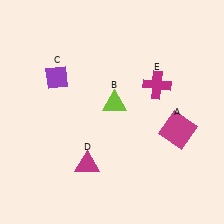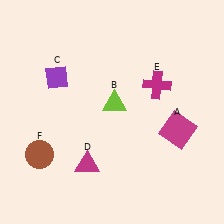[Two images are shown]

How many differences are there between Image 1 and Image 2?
There is 1 difference between the two images.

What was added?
A brown circle (F) was added in Image 2.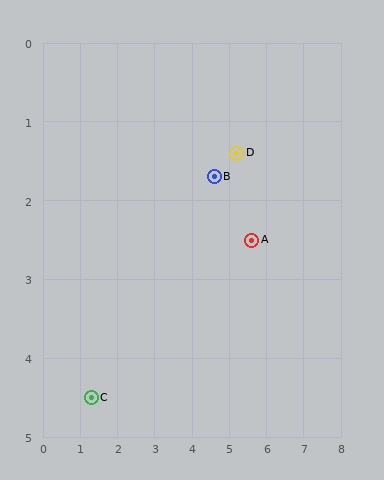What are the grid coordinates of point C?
Point C is at approximately (1.3, 4.5).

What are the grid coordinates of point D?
Point D is at approximately (5.2, 1.4).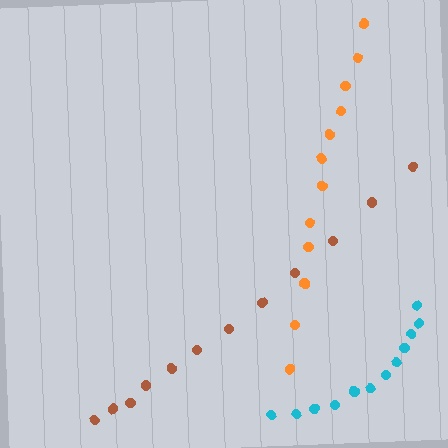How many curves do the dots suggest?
There are 3 distinct paths.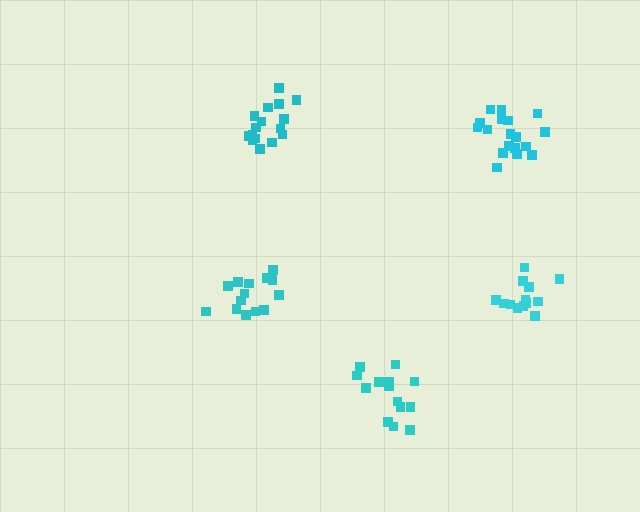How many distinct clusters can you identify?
There are 5 distinct clusters.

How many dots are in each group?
Group 1: 14 dots, Group 2: 13 dots, Group 3: 16 dots, Group 4: 14 dots, Group 5: 18 dots (75 total).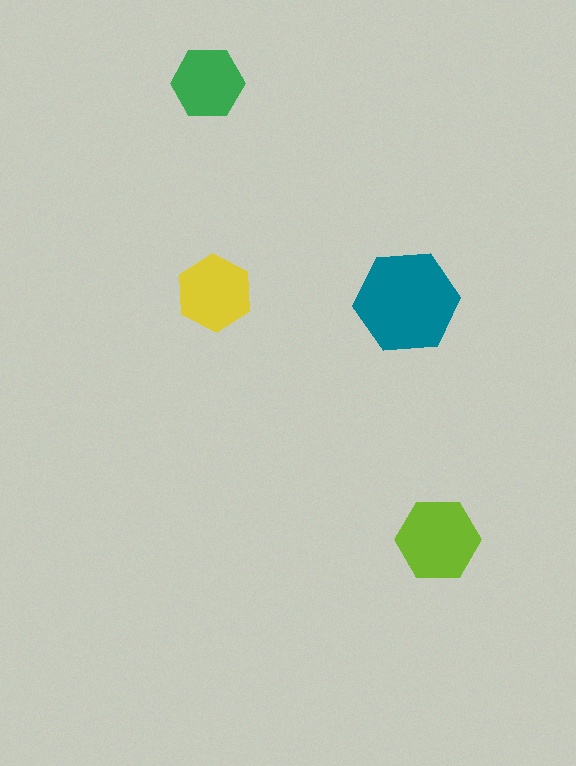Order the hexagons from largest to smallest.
the teal one, the lime one, the yellow one, the green one.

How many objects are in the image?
There are 4 objects in the image.